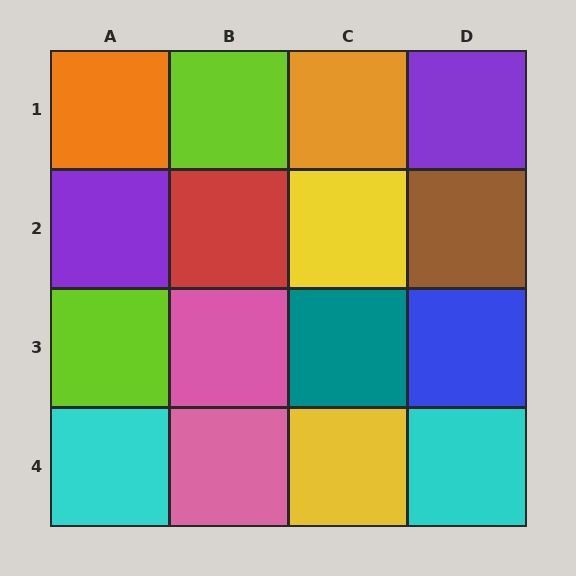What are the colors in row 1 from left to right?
Orange, lime, orange, purple.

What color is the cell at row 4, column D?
Cyan.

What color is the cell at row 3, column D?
Blue.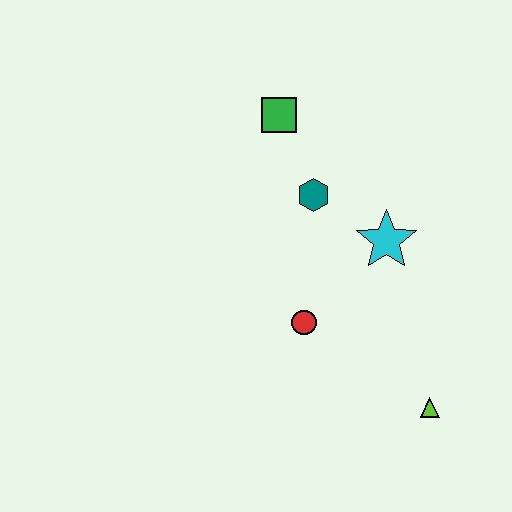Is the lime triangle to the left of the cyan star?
No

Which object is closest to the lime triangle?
The red circle is closest to the lime triangle.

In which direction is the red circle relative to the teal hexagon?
The red circle is below the teal hexagon.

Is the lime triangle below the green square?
Yes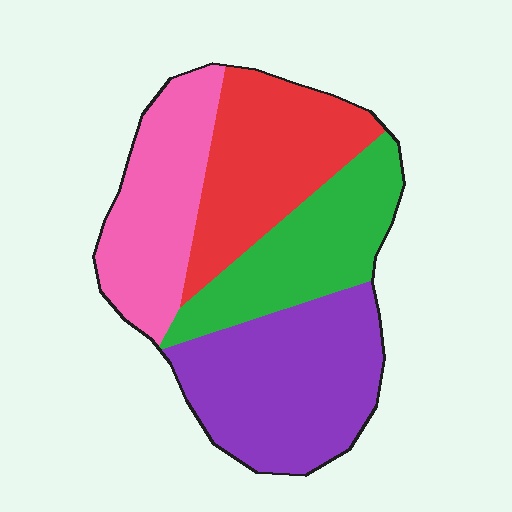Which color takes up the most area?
Purple, at roughly 30%.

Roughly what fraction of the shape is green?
Green takes up about one fifth (1/5) of the shape.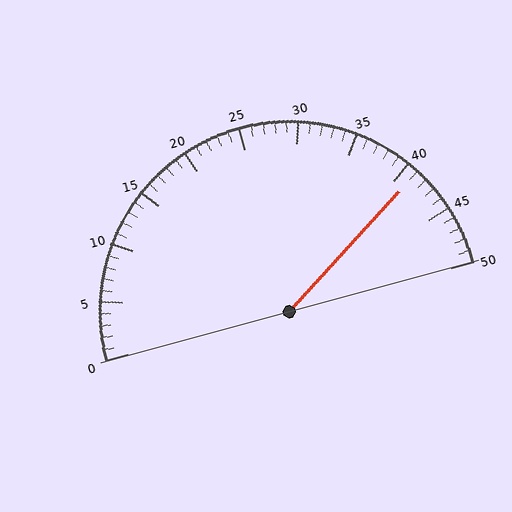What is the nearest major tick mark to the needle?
The nearest major tick mark is 40.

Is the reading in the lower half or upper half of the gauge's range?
The reading is in the upper half of the range (0 to 50).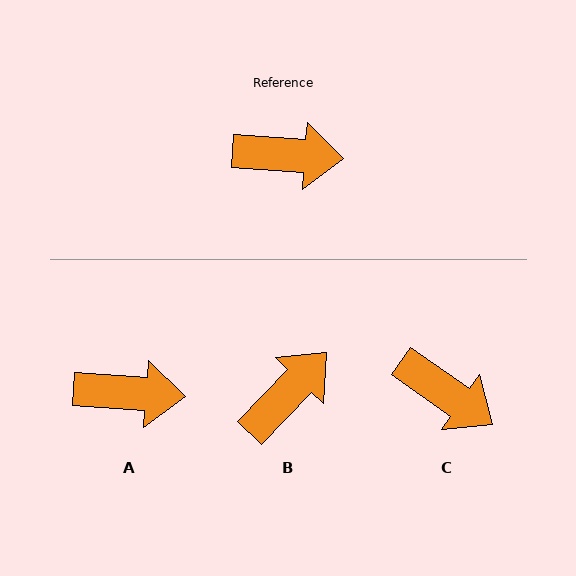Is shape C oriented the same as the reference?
No, it is off by about 31 degrees.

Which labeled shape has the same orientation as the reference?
A.